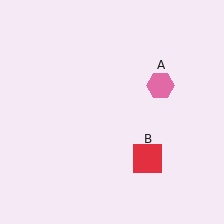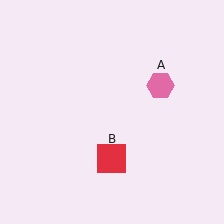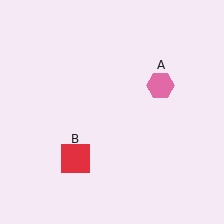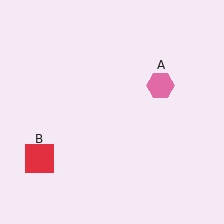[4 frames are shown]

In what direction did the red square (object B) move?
The red square (object B) moved left.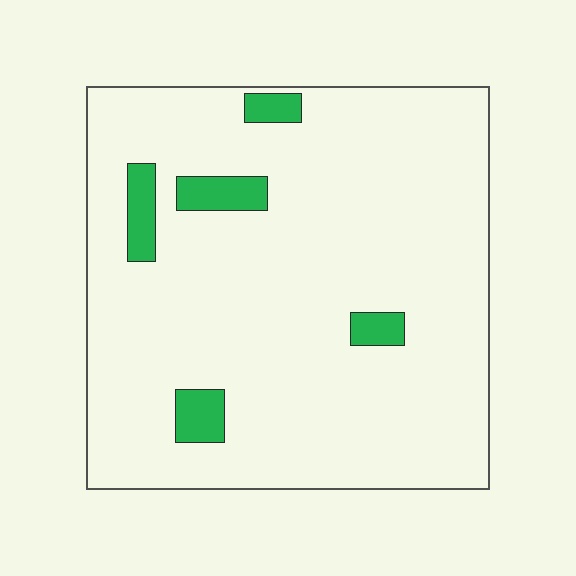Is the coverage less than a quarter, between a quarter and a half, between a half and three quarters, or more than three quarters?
Less than a quarter.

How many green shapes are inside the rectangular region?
5.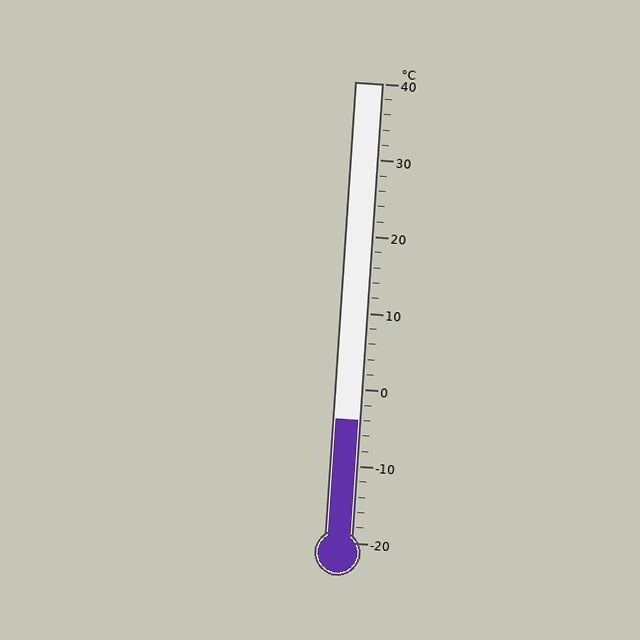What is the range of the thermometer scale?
The thermometer scale ranges from -20°C to 40°C.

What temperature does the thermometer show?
The thermometer shows approximately -4°C.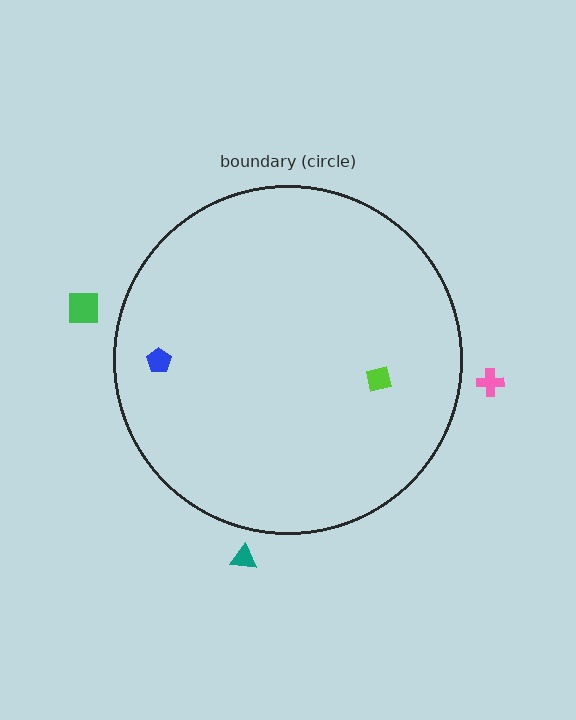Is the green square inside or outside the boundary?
Outside.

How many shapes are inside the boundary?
2 inside, 3 outside.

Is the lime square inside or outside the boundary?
Inside.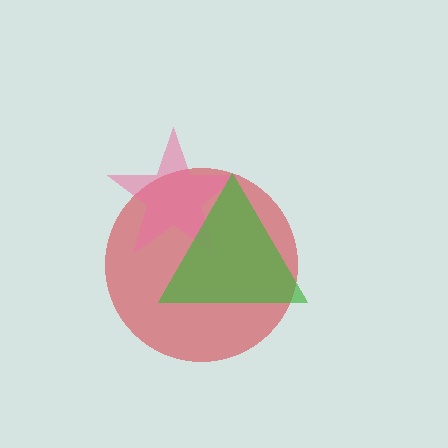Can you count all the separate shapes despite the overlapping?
Yes, there are 3 separate shapes.